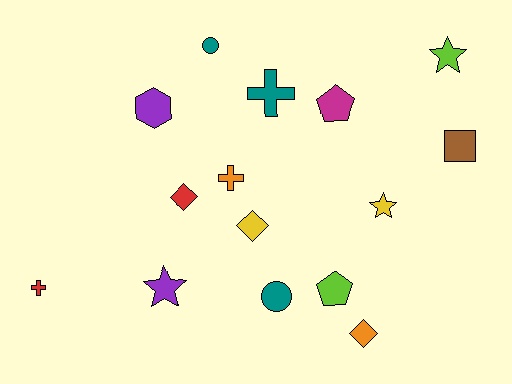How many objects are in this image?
There are 15 objects.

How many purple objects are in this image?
There are 2 purple objects.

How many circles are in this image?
There are 2 circles.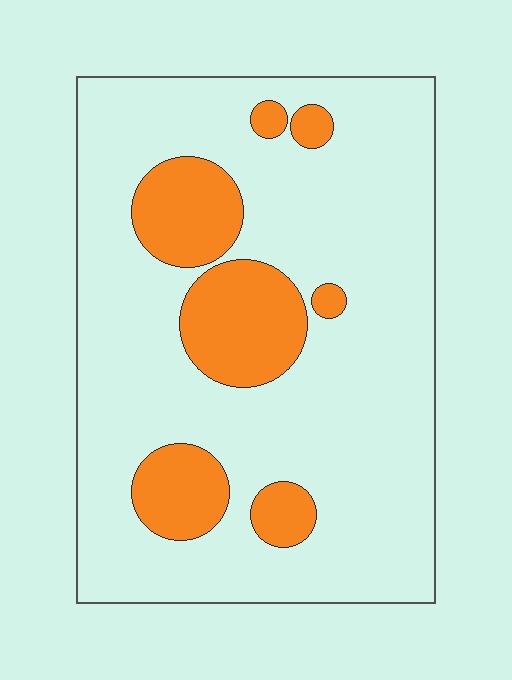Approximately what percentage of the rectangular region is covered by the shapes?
Approximately 20%.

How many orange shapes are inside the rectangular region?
7.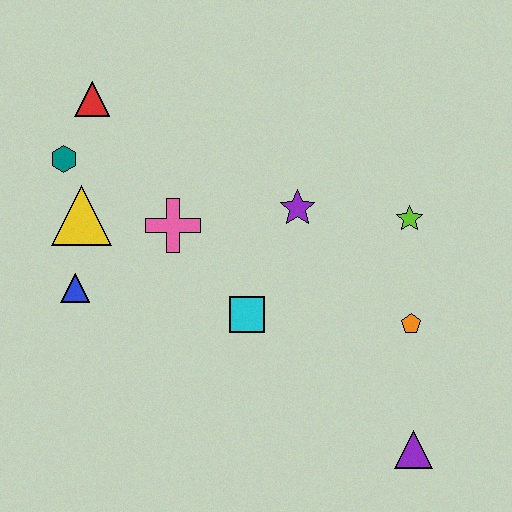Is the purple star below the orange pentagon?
No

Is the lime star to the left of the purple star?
No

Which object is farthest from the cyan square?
The red triangle is farthest from the cyan square.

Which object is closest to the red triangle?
The teal hexagon is closest to the red triangle.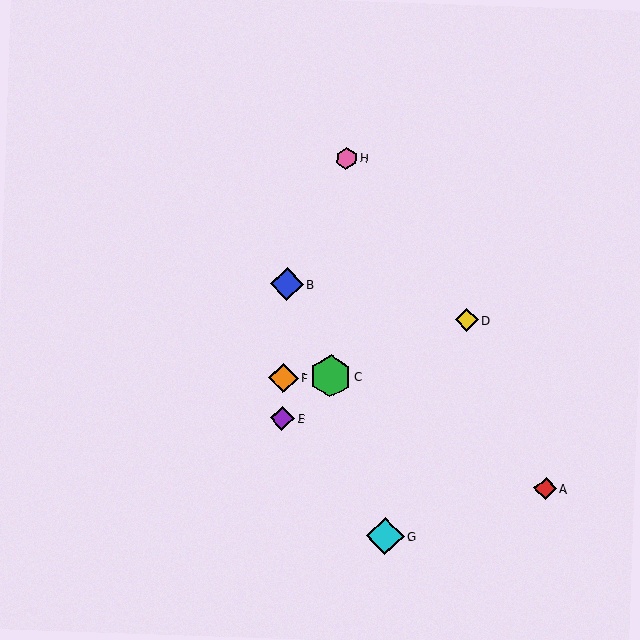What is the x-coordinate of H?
Object H is at x≈346.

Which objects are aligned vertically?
Objects B, E, F are aligned vertically.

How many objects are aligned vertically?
3 objects (B, E, F) are aligned vertically.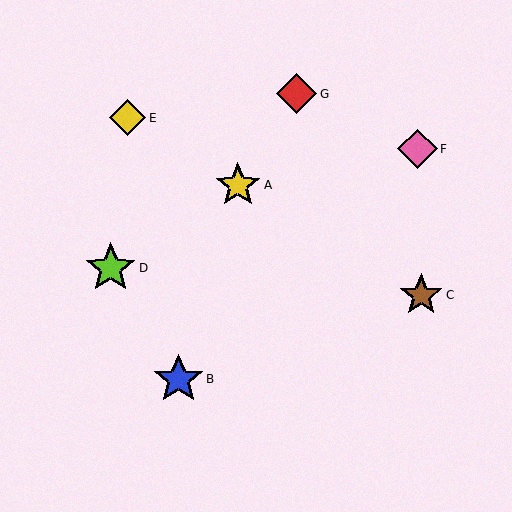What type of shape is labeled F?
Shape F is a pink diamond.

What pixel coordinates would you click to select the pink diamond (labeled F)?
Click at (418, 149) to select the pink diamond F.